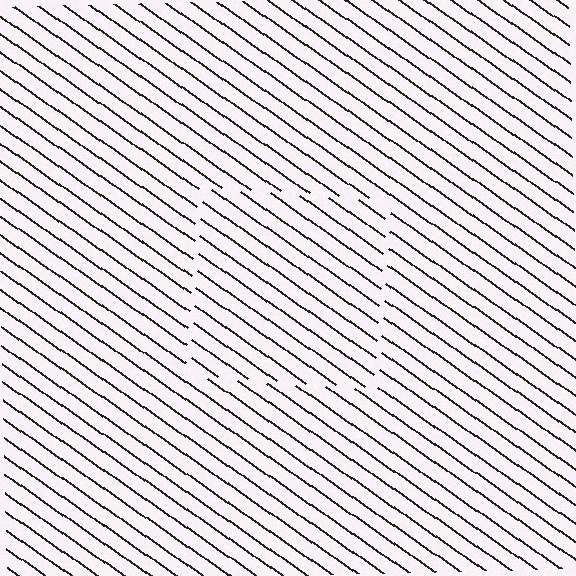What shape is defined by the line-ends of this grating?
An illusory square. The interior of the shape contains the same grating, shifted by half a period — the contour is defined by the phase discontinuity where line-ends from the inner and outer gratings abut.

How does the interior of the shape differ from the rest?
The interior of the shape contains the same grating, shifted by half a period — the contour is defined by the phase discontinuity where line-ends from the inner and outer gratings abut.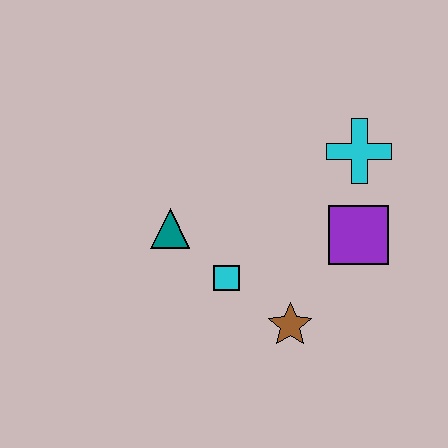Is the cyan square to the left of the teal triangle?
No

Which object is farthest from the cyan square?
The cyan cross is farthest from the cyan square.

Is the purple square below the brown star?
No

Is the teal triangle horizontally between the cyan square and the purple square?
No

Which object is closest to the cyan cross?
The purple square is closest to the cyan cross.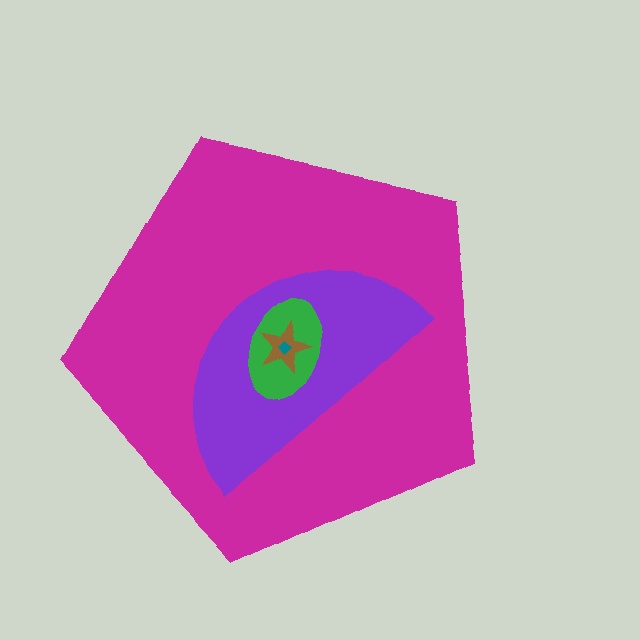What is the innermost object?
The teal diamond.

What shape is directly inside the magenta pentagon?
The purple semicircle.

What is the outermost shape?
The magenta pentagon.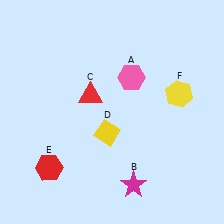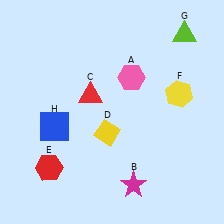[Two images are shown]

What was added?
A lime triangle (G), a blue square (H) were added in Image 2.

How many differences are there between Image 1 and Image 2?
There are 2 differences between the two images.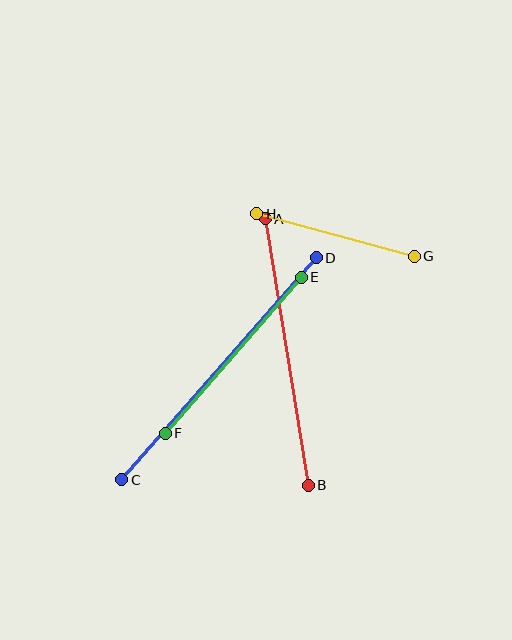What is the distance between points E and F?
The distance is approximately 207 pixels.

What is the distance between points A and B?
The distance is approximately 270 pixels.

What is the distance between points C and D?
The distance is approximately 295 pixels.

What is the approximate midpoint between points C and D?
The midpoint is at approximately (219, 369) pixels.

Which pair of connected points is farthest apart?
Points C and D are farthest apart.